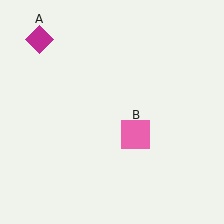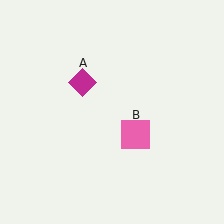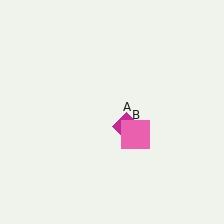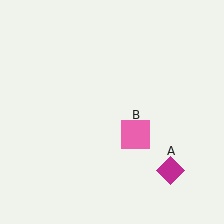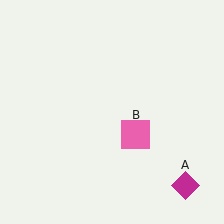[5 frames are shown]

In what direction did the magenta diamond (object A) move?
The magenta diamond (object A) moved down and to the right.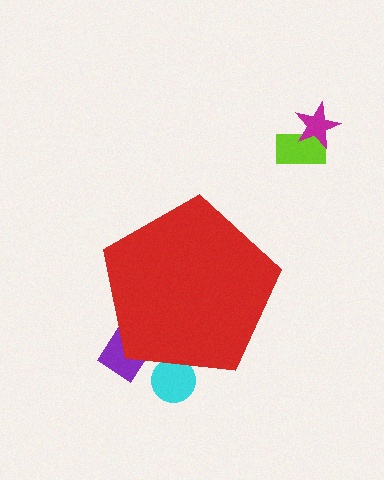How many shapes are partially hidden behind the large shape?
2 shapes are partially hidden.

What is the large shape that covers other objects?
A red pentagon.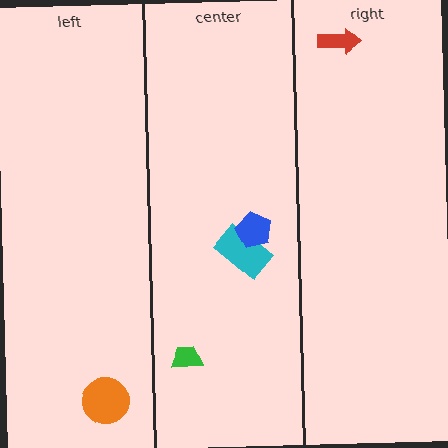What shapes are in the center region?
The cyan rectangle, the green trapezoid, the blue pentagon.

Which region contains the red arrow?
The right region.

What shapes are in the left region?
The orange circle.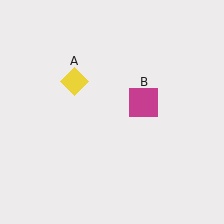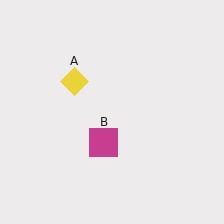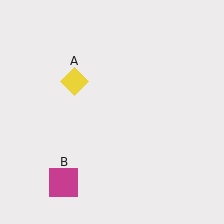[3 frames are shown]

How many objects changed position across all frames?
1 object changed position: magenta square (object B).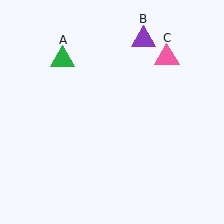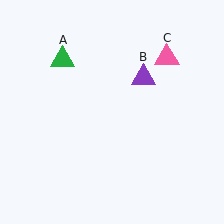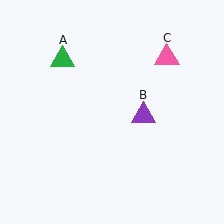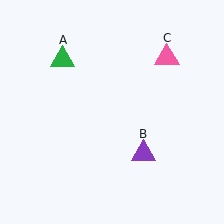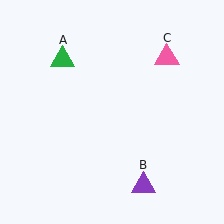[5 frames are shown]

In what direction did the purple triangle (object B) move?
The purple triangle (object B) moved down.